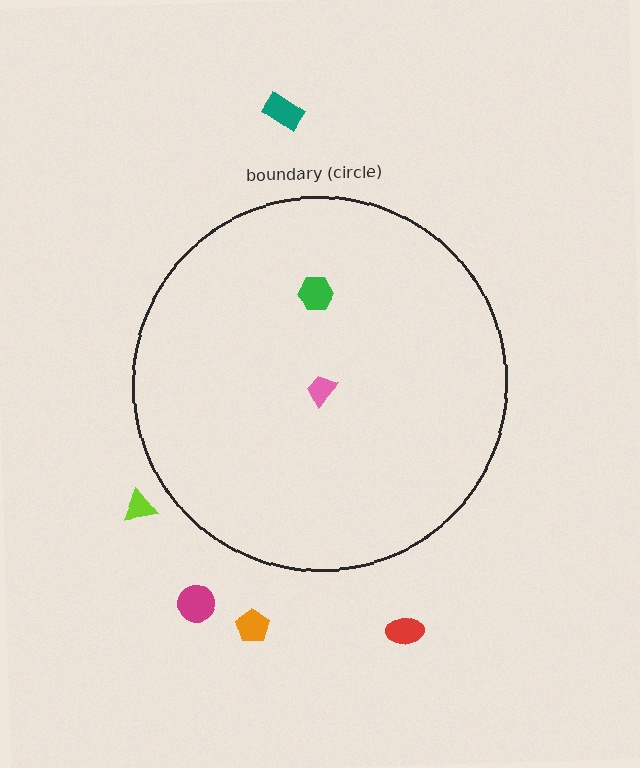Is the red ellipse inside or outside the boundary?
Outside.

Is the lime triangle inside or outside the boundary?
Outside.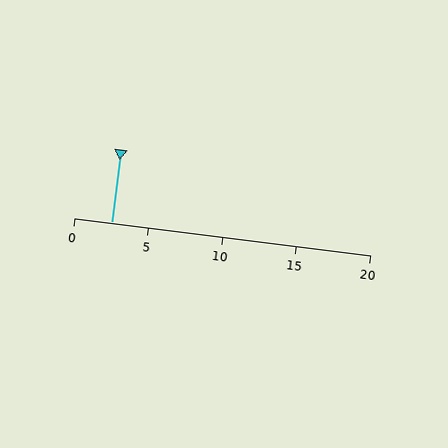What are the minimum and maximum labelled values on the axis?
The axis runs from 0 to 20.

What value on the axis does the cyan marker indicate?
The marker indicates approximately 2.5.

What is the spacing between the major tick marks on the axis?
The major ticks are spaced 5 apart.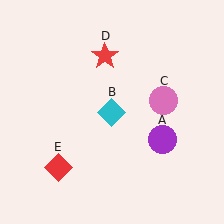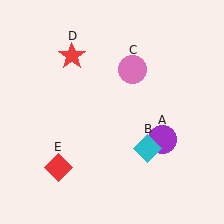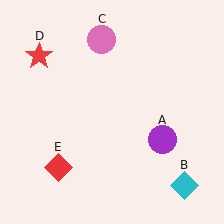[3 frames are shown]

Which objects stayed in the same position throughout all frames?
Purple circle (object A) and red diamond (object E) remained stationary.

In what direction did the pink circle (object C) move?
The pink circle (object C) moved up and to the left.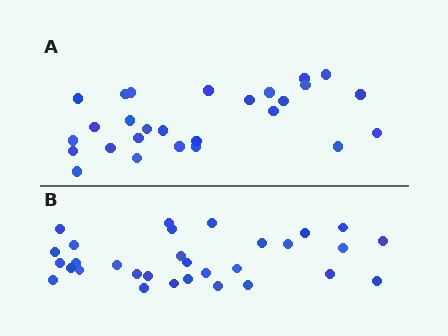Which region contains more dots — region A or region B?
Region B (the bottom region) has more dots.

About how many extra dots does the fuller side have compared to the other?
Region B has about 4 more dots than region A.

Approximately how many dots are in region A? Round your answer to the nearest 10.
About 30 dots. (The exact count is 27, which rounds to 30.)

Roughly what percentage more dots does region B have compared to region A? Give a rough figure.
About 15% more.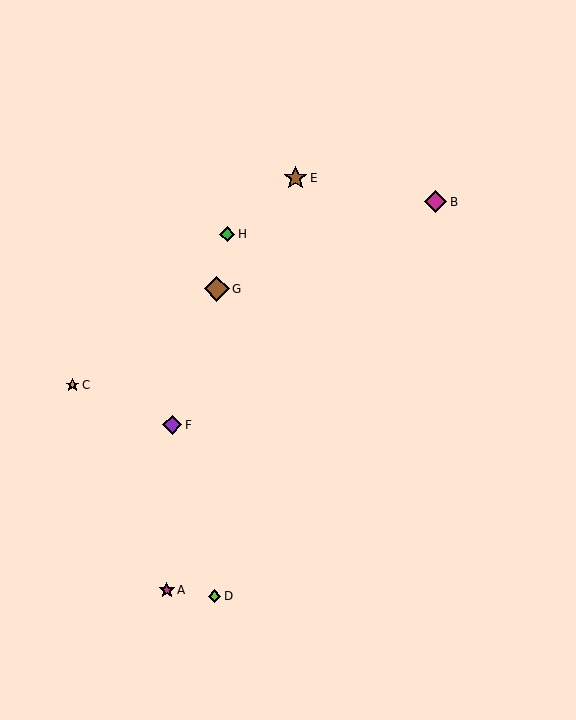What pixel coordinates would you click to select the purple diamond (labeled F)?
Click at (172, 425) to select the purple diamond F.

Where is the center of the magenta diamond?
The center of the magenta diamond is at (436, 202).